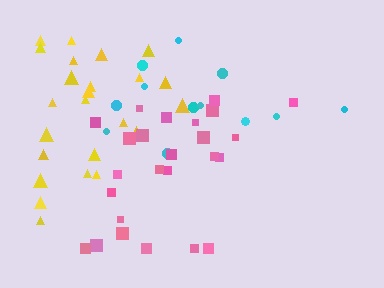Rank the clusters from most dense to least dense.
pink, yellow, cyan.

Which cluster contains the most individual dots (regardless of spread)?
Yellow (25).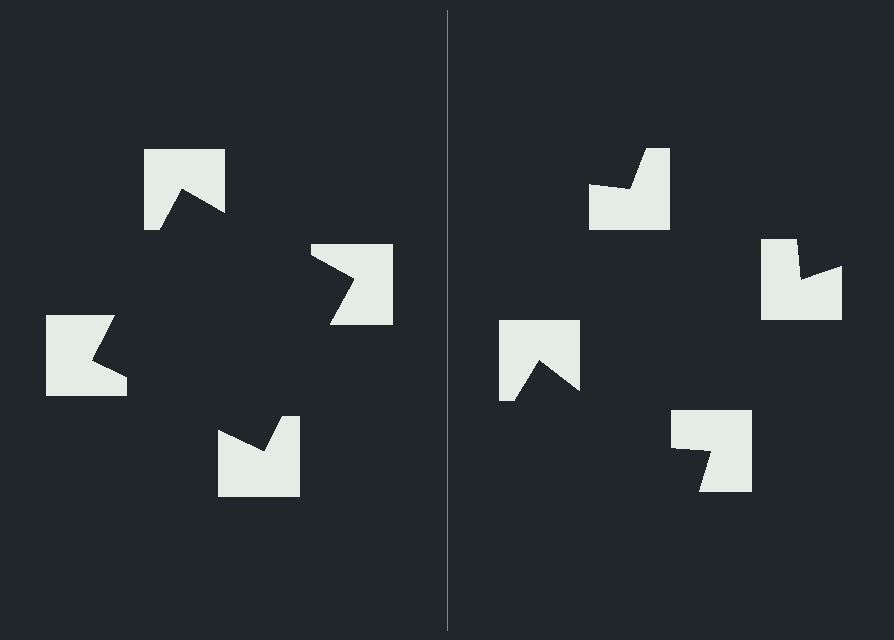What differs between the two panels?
The notched squares are positioned identically on both sides; only the wedge orientations differ. On the left they align to a square; on the right they are misaligned.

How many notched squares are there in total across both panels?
8 — 4 on each side.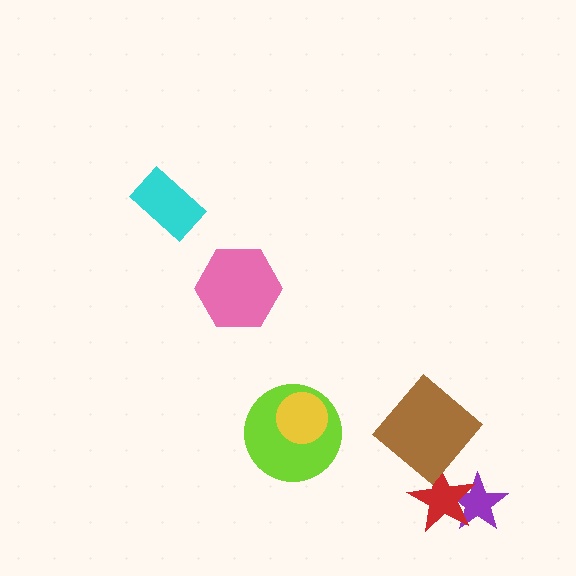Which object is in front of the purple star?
The red star is in front of the purple star.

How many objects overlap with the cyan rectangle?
0 objects overlap with the cyan rectangle.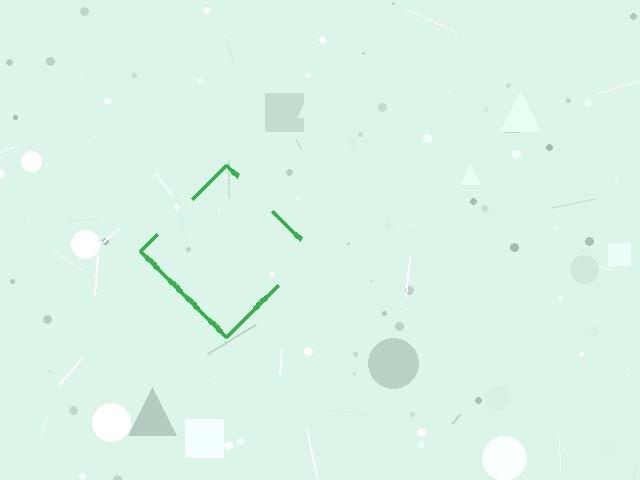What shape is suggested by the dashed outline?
The dashed outline suggests a diamond.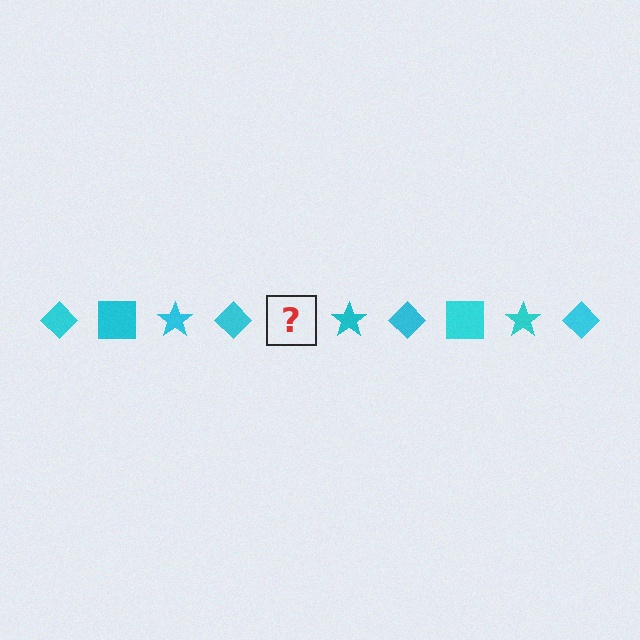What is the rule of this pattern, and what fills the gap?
The rule is that the pattern cycles through diamond, square, star shapes in cyan. The gap should be filled with a cyan square.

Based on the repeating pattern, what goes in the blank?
The blank should be a cyan square.